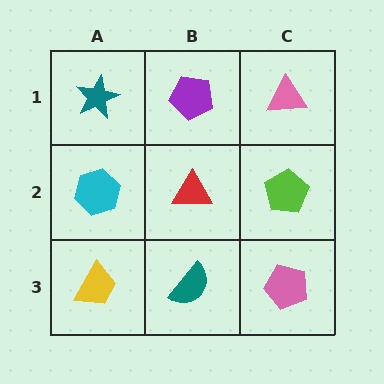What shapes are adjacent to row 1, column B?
A red triangle (row 2, column B), a teal star (row 1, column A), a pink triangle (row 1, column C).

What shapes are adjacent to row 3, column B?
A red triangle (row 2, column B), a yellow trapezoid (row 3, column A), a pink pentagon (row 3, column C).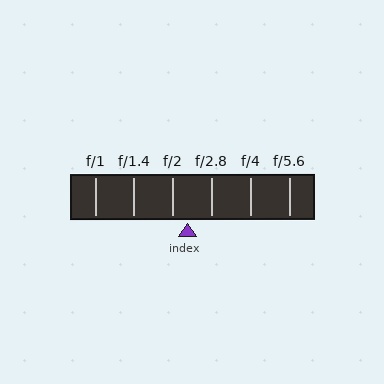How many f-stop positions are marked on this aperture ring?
There are 6 f-stop positions marked.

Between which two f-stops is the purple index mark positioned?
The index mark is between f/2 and f/2.8.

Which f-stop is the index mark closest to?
The index mark is closest to f/2.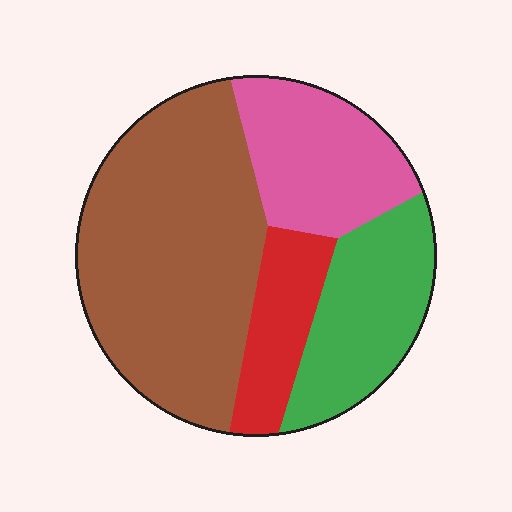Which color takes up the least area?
Red, at roughly 10%.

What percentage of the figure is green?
Green covers around 20% of the figure.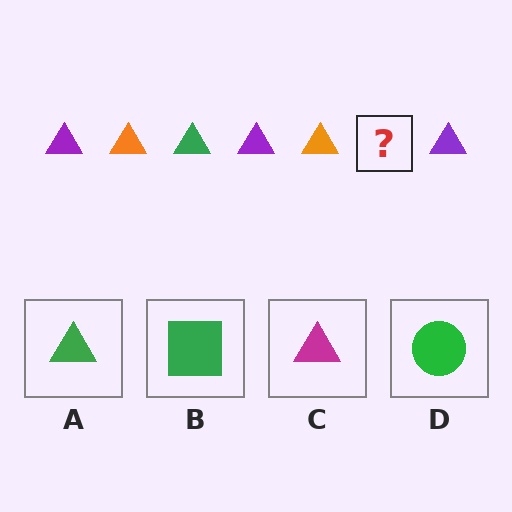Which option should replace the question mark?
Option A.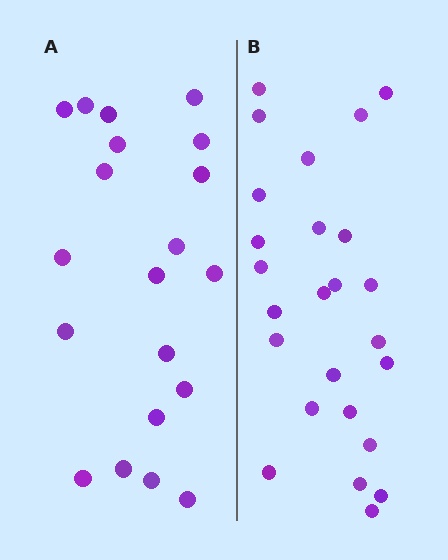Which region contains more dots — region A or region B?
Region B (the right region) has more dots.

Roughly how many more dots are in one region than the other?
Region B has about 5 more dots than region A.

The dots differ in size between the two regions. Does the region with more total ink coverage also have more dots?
No. Region A has more total ink coverage because its dots are larger, but region B actually contains more individual dots. Total area can be misleading — the number of items is what matters here.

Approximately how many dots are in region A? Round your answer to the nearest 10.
About 20 dots.